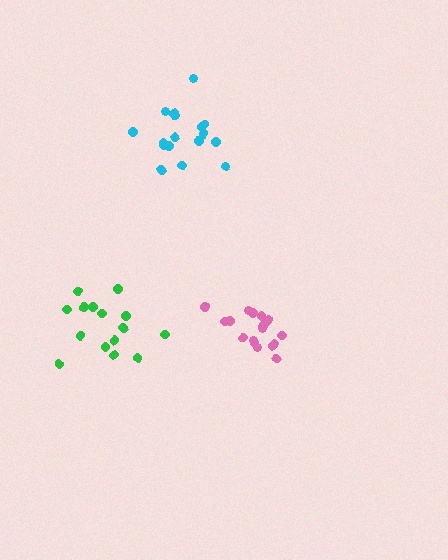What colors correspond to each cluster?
The clusters are colored: green, cyan, pink.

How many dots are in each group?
Group 1: 15 dots, Group 2: 17 dots, Group 3: 17 dots (49 total).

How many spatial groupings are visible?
There are 3 spatial groupings.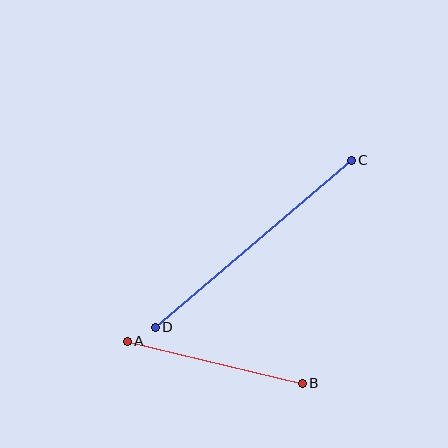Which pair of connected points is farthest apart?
Points C and D are farthest apart.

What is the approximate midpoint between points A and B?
The midpoint is at approximately (215, 362) pixels.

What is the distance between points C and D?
The distance is approximately 257 pixels.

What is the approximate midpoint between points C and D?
The midpoint is at approximately (253, 244) pixels.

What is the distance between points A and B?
The distance is approximately 180 pixels.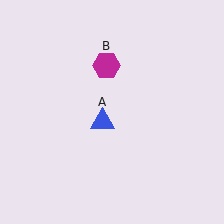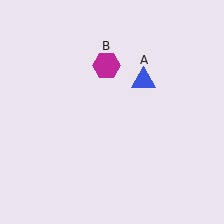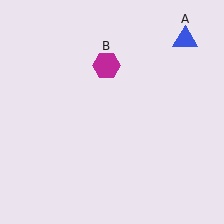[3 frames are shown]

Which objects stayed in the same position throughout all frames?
Magenta hexagon (object B) remained stationary.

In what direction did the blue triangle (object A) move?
The blue triangle (object A) moved up and to the right.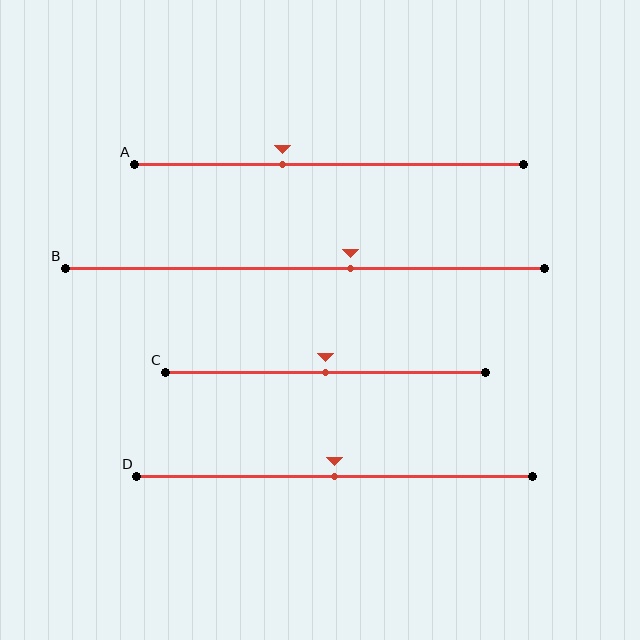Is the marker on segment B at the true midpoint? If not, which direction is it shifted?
No, the marker on segment B is shifted to the right by about 9% of the segment length.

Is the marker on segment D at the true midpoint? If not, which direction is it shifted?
Yes, the marker on segment D is at the true midpoint.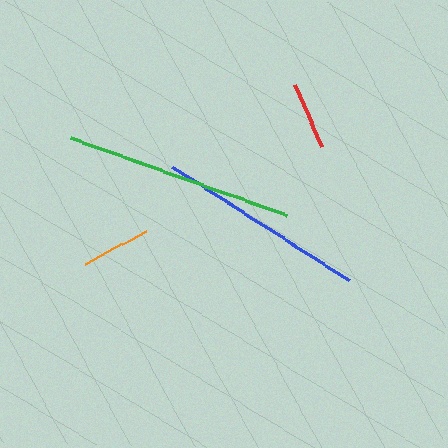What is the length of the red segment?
The red segment is approximately 68 pixels long.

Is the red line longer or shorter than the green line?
The green line is longer than the red line.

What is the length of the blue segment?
The blue segment is approximately 209 pixels long.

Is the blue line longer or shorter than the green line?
The green line is longer than the blue line.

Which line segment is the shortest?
The red line is the shortest at approximately 68 pixels.